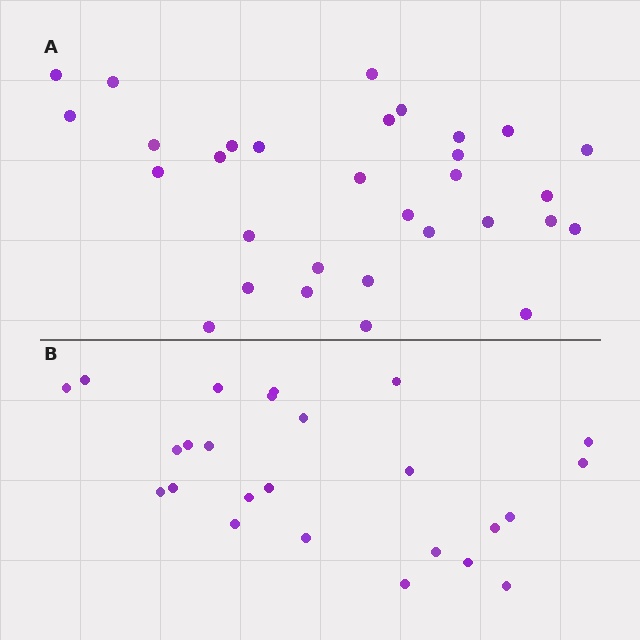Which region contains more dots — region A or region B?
Region A (the top region) has more dots.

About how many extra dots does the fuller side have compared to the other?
Region A has about 6 more dots than region B.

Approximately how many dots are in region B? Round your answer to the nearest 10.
About 20 dots. (The exact count is 25, which rounds to 20.)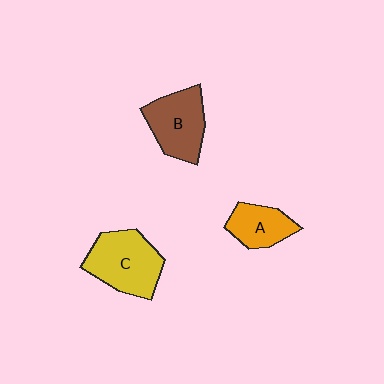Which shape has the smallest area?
Shape A (orange).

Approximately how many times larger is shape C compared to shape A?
Approximately 1.6 times.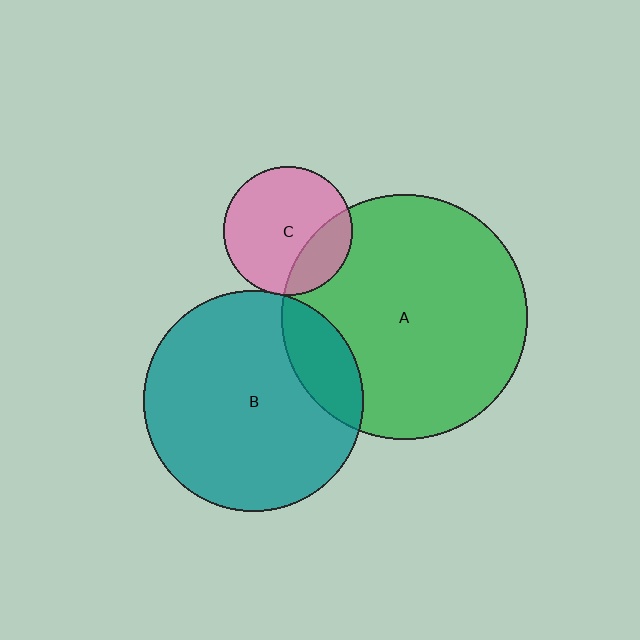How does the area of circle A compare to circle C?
Approximately 3.6 times.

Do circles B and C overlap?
Yes.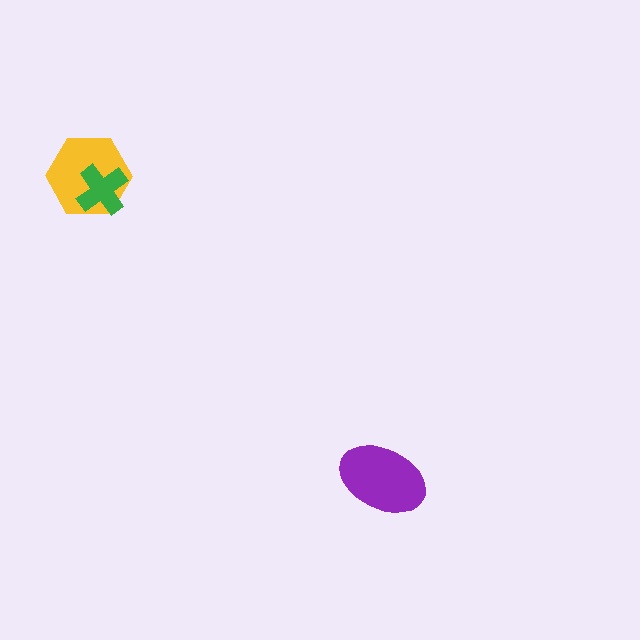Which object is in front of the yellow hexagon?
The green cross is in front of the yellow hexagon.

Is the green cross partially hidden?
No, no other shape covers it.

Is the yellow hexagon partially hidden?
Yes, it is partially covered by another shape.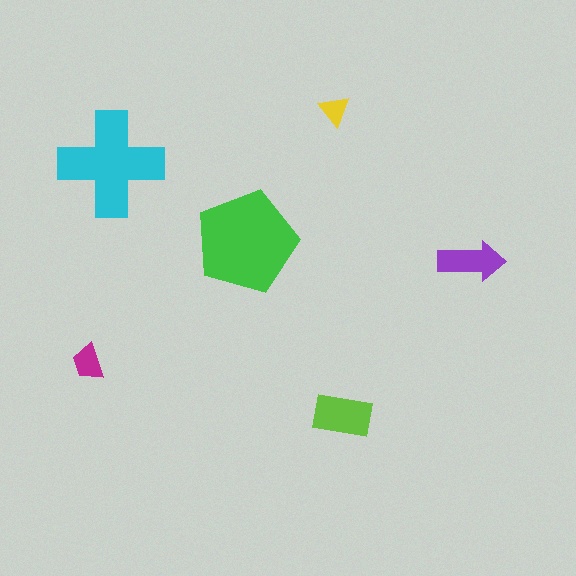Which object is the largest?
The green pentagon.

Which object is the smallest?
The yellow triangle.